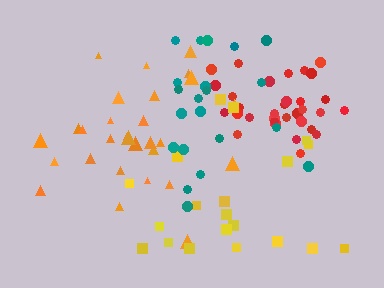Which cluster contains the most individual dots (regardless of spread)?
Red (32).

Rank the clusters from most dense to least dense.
red, orange, teal, yellow.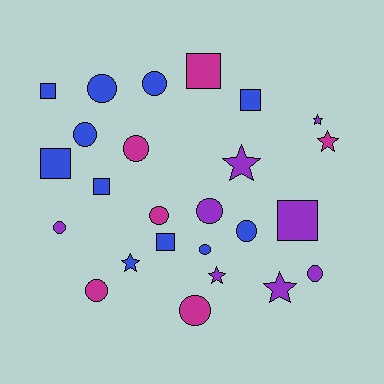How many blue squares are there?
There are 5 blue squares.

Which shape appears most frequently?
Circle, with 12 objects.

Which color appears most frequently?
Blue, with 11 objects.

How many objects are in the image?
There are 25 objects.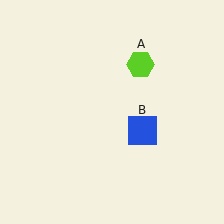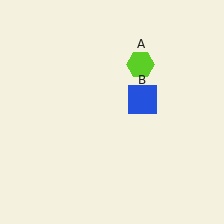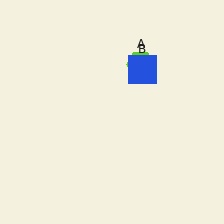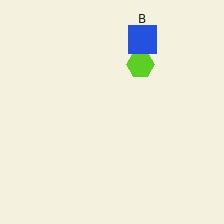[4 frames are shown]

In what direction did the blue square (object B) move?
The blue square (object B) moved up.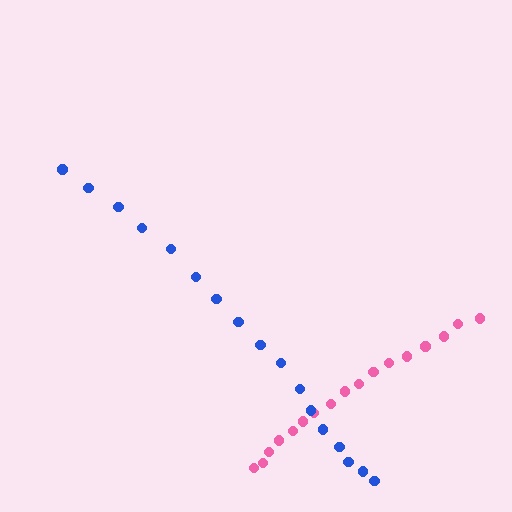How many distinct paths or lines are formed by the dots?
There are 2 distinct paths.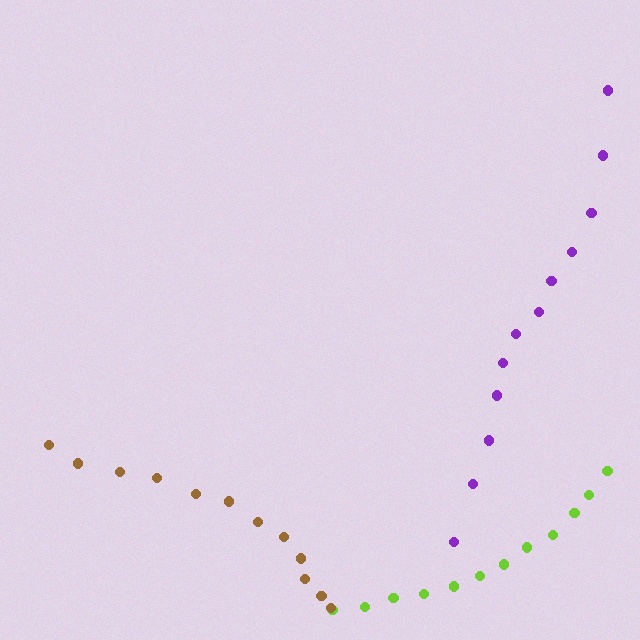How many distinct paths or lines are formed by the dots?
There are 3 distinct paths.